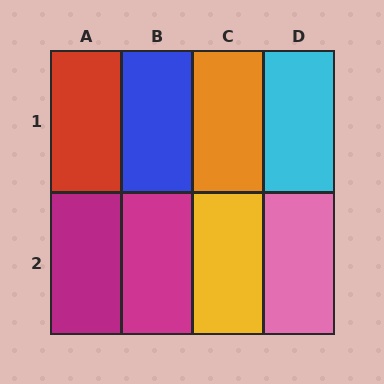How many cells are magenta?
2 cells are magenta.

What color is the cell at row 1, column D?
Cyan.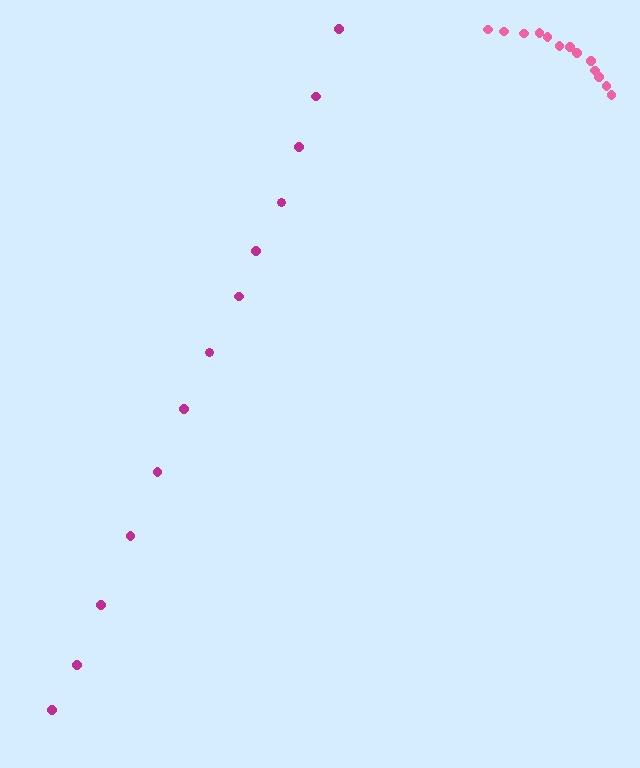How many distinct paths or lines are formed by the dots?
There are 2 distinct paths.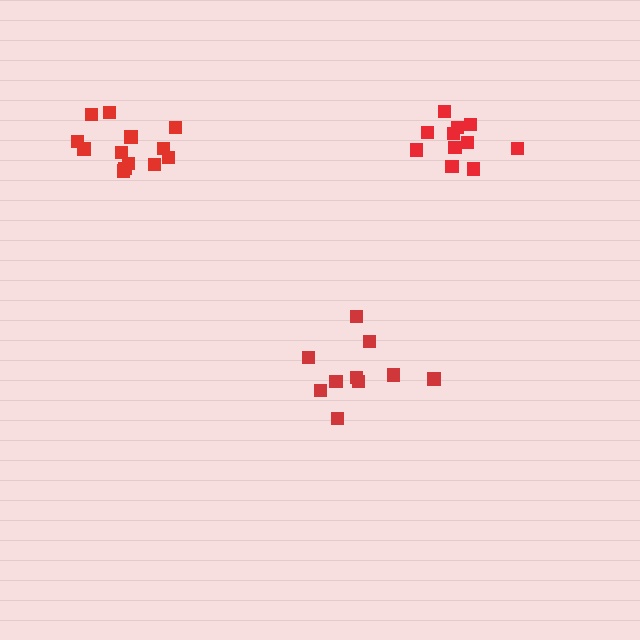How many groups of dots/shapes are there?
There are 3 groups.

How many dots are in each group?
Group 1: 10 dots, Group 2: 13 dots, Group 3: 11 dots (34 total).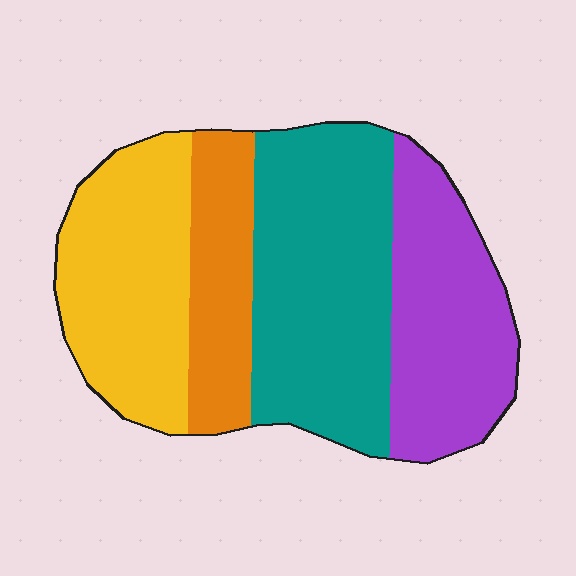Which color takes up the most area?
Teal, at roughly 35%.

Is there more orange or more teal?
Teal.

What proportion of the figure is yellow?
Yellow takes up about one quarter (1/4) of the figure.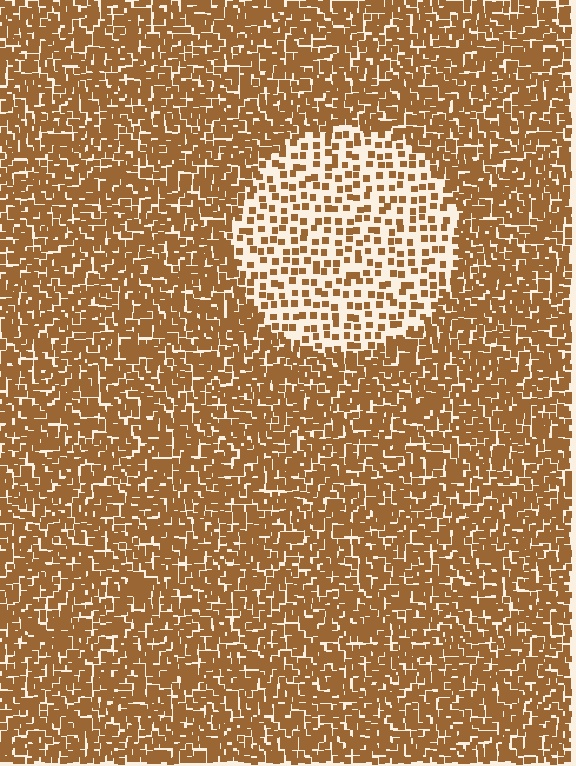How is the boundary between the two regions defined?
The boundary is defined by a change in element density (approximately 2.6x ratio). All elements are the same color, size, and shape.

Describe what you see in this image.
The image contains small brown elements arranged at two different densities. A circle-shaped region is visible where the elements are less densely packed than the surrounding area.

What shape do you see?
I see a circle.